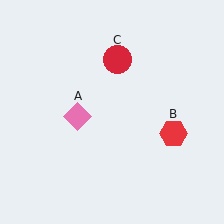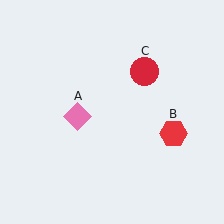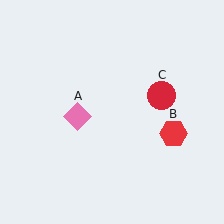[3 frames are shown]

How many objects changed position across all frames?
1 object changed position: red circle (object C).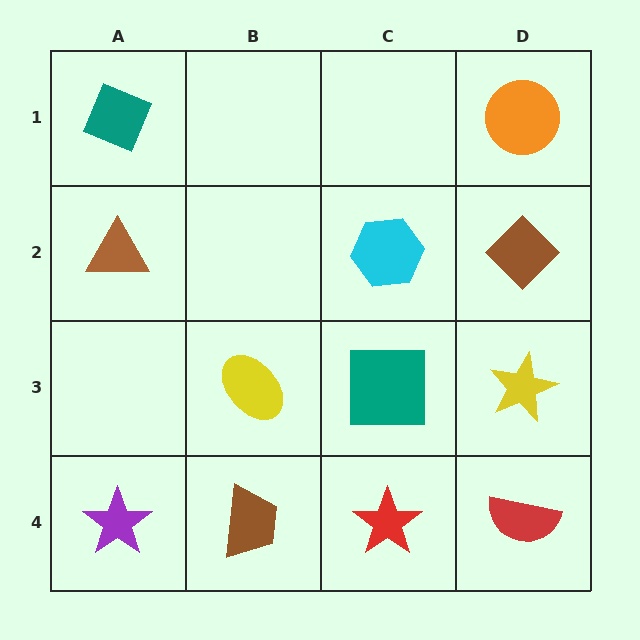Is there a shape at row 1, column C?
No, that cell is empty.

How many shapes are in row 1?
2 shapes.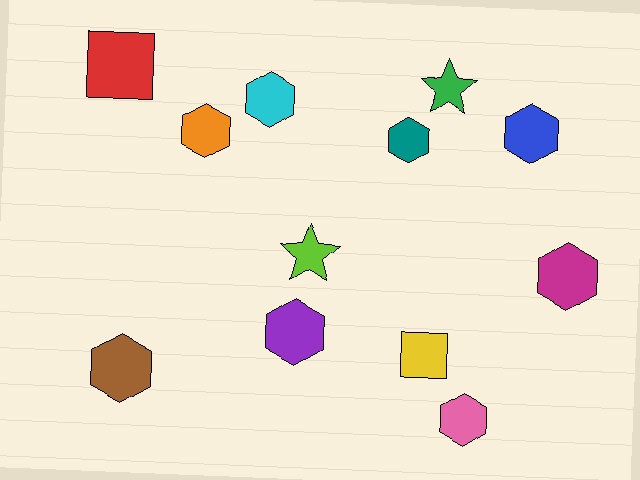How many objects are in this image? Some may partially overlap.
There are 12 objects.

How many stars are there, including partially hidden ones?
There are 2 stars.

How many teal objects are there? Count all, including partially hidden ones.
There is 1 teal object.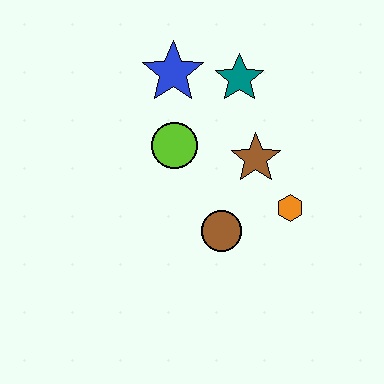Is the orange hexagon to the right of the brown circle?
Yes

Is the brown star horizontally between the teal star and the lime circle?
No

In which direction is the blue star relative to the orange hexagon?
The blue star is above the orange hexagon.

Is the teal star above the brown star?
Yes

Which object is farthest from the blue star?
The orange hexagon is farthest from the blue star.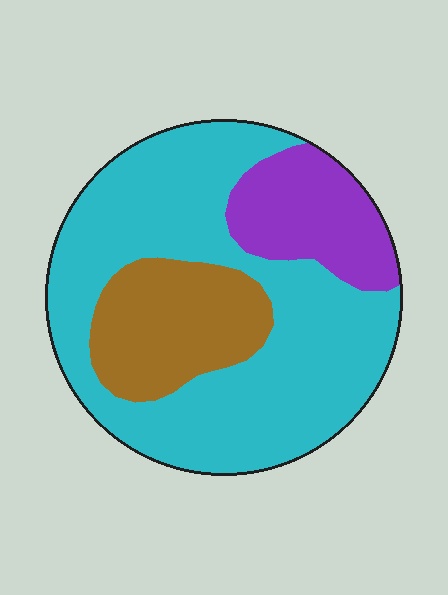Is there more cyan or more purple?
Cyan.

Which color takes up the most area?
Cyan, at roughly 65%.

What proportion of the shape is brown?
Brown covers roughly 20% of the shape.